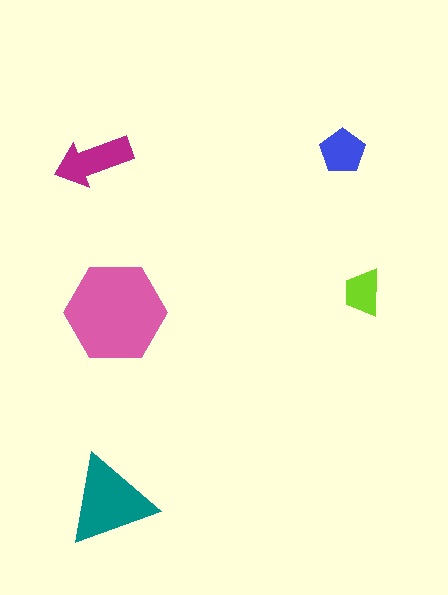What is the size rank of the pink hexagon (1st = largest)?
1st.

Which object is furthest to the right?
The lime trapezoid is rightmost.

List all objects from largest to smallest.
The pink hexagon, the teal triangle, the magenta arrow, the blue pentagon, the lime trapezoid.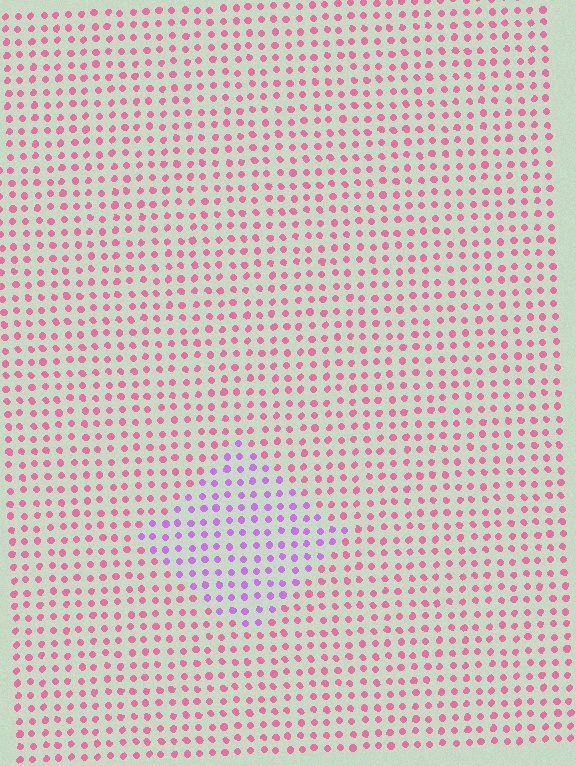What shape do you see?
I see a diamond.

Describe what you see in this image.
The image is filled with small pink elements in a uniform arrangement. A diamond-shaped region is visible where the elements are tinted to a slightly different hue, forming a subtle color boundary.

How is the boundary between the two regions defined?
The boundary is defined purely by a slight shift in hue (about 51 degrees). Spacing, size, and orientation are identical on both sides.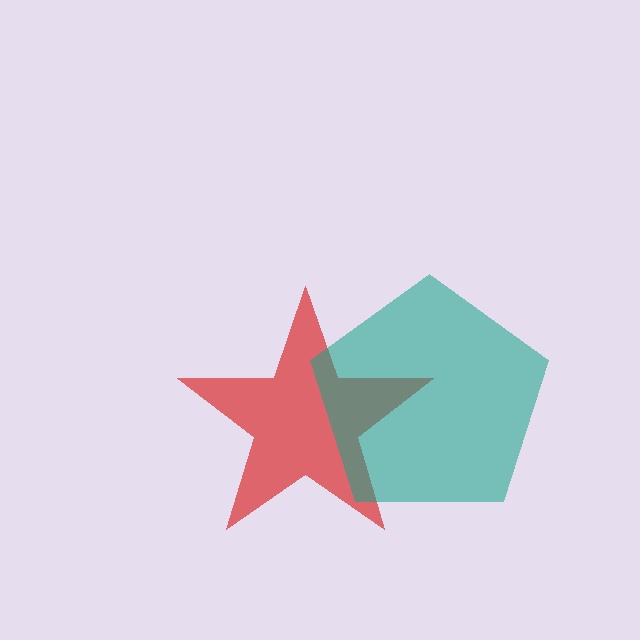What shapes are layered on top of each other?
The layered shapes are: a red star, a teal pentagon.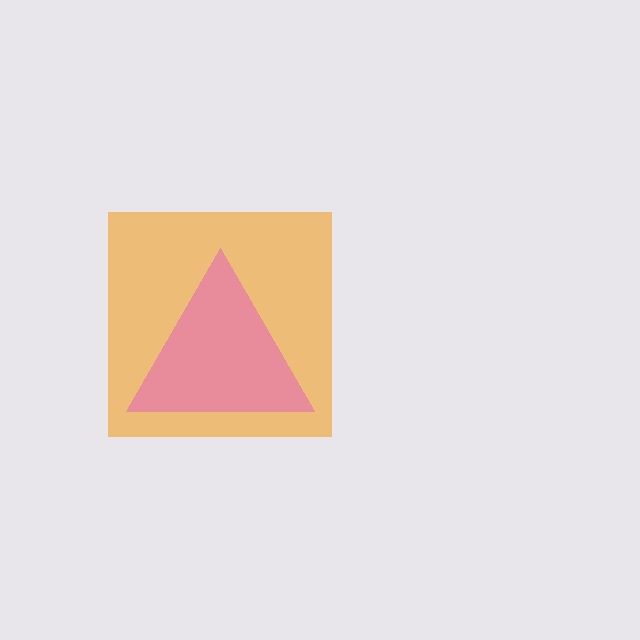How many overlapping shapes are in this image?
There are 2 overlapping shapes in the image.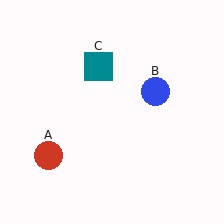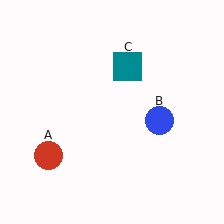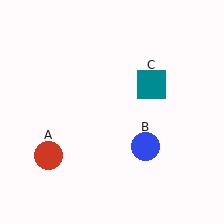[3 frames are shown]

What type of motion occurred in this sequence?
The blue circle (object B), teal square (object C) rotated clockwise around the center of the scene.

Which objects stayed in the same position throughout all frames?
Red circle (object A) remained stationary.